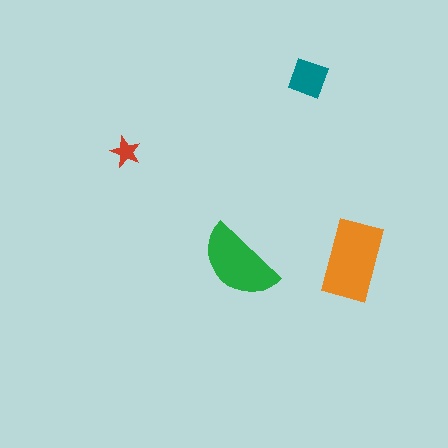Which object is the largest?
The orange rectangle.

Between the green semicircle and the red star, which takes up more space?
The green semicircle.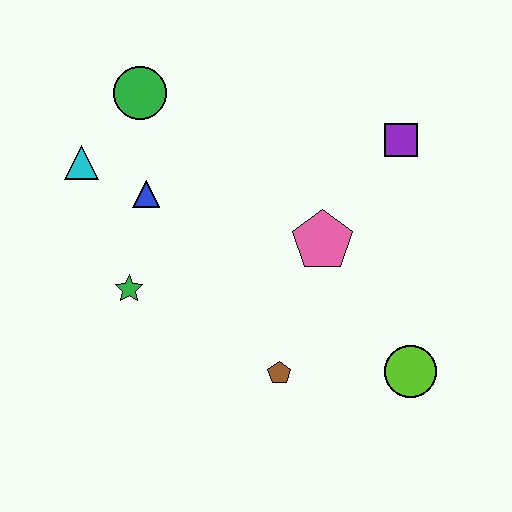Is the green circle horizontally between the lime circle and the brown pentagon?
No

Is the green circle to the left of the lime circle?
Yes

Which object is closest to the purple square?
The pink pentagon is closest to the purple square.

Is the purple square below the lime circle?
No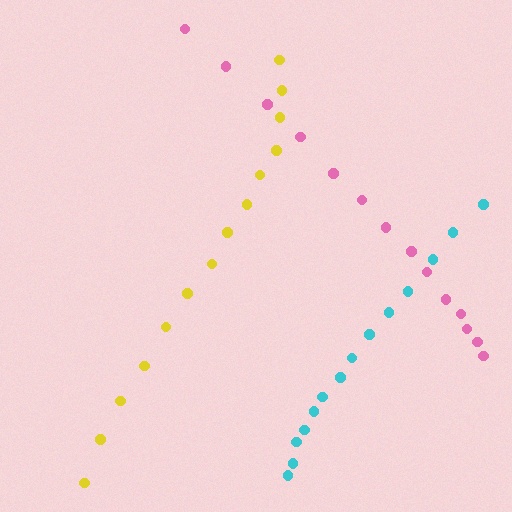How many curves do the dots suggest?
There are 3 distinct paths.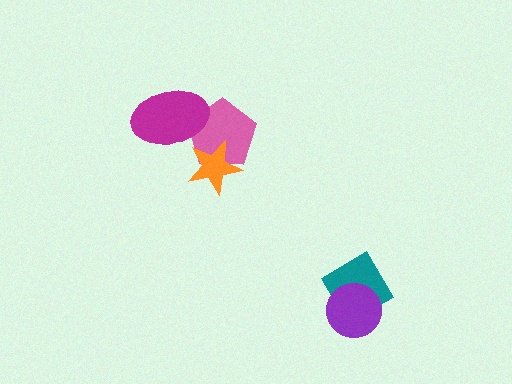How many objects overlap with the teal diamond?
1 object overlaps with the teal diamond.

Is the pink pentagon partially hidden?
Yes, it is partially covered by another shape.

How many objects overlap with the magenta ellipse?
1 object overlaps with the magenta ellipse.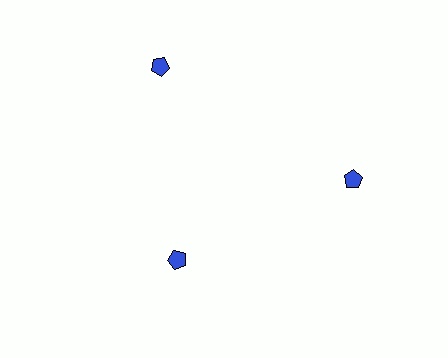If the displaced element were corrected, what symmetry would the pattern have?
It would have 3-fold rotational symmetry — the pattern would map onto itself every 120 degrees.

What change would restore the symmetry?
The symmetry would be restored by moving it outward, back onto the ring so that all 3 pentagons sit at equal angles and equal distance from the center.